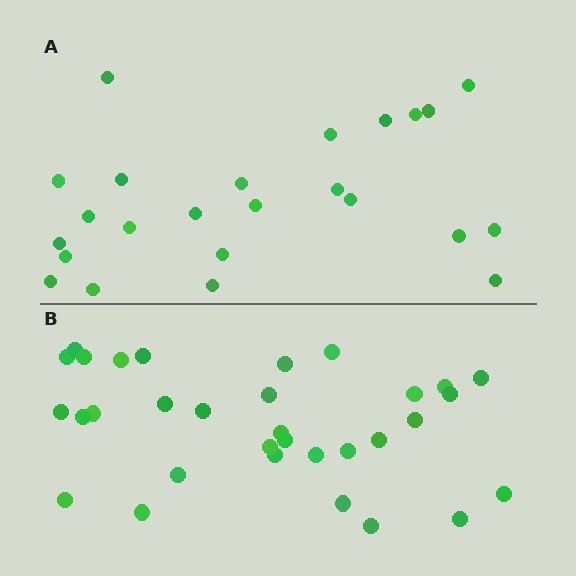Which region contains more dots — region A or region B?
Region B (the bottom region) has more dots.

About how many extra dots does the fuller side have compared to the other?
Region B has roughly 8 or so more dots than region A.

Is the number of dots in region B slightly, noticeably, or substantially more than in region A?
Region B has noticeably more, but not dramatically so. The ratio is roughly 1.3 to 1.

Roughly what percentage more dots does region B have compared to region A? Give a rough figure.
About 35% more.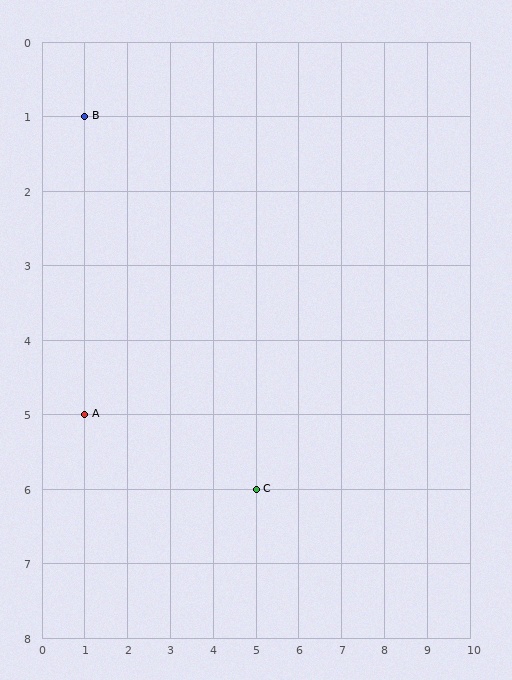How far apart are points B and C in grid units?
Points B and C are 4 columns and 5 rows apart (about 6.4 grid units diagonally).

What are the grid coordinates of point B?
Point B is at grid coordinates (1, 1).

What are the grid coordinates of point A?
Point A is at grid coordinates (1, 5).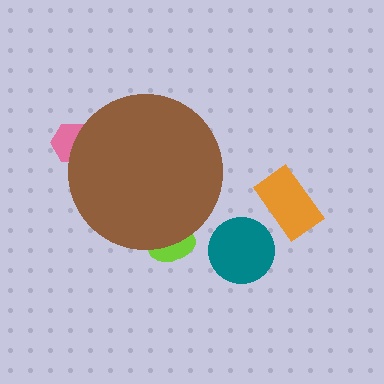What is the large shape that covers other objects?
A brown circle.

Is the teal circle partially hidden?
No, the teal circle is fully visible.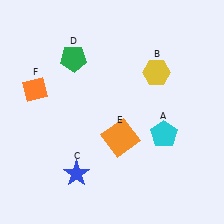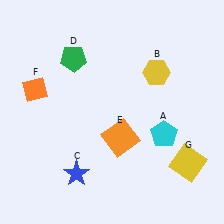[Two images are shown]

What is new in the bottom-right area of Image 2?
A yellow square (G) was added in the bottom-right area of Image 2.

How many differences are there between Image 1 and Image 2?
There is 1 difference between the two images.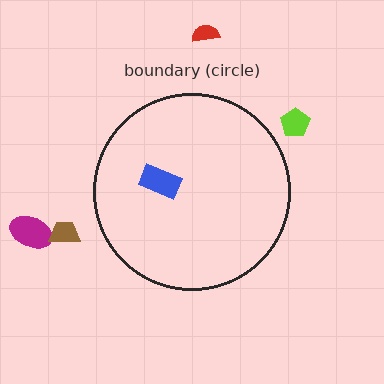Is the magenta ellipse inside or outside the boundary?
Outside.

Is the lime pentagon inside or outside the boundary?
Outside.